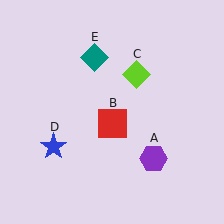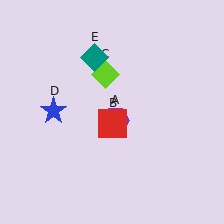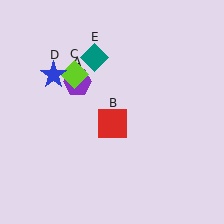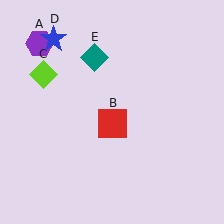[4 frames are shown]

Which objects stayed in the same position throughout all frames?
Red square (object B) and teal diamond (object E) remained stationary.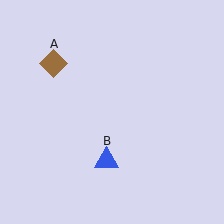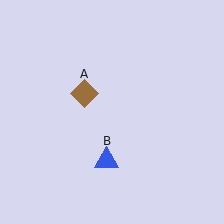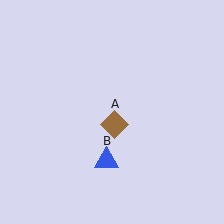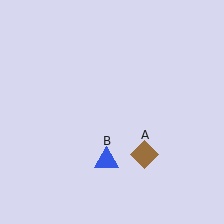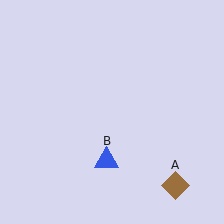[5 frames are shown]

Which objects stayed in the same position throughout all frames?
Blue triangle (object B) remained stationary.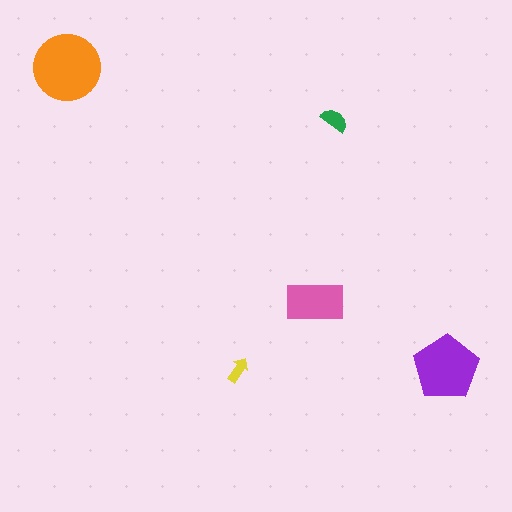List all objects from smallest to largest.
The yellow arrow, the green semicircle, the pink rectangle, the purple pentagon, the orange circle.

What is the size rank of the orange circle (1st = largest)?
1st.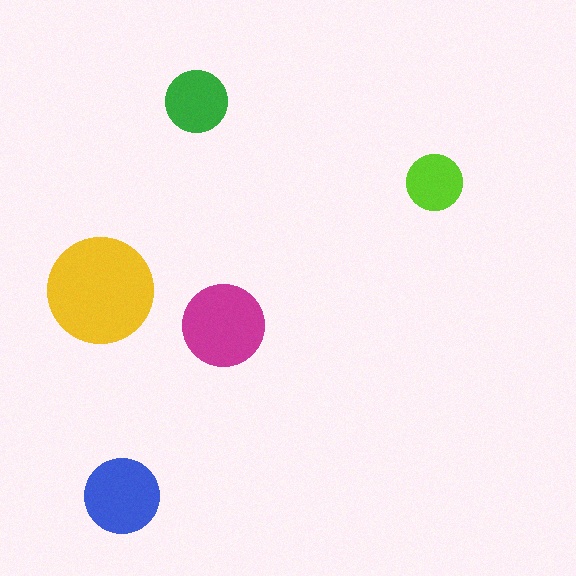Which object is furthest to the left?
The yellow circle is leftmost.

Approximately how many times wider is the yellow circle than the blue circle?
About 1.5 times wider.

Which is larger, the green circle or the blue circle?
The blue one.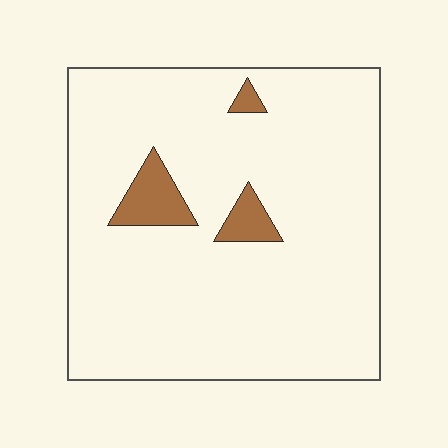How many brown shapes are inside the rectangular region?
3.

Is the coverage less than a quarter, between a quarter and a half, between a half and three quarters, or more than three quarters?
Less than a quarter.